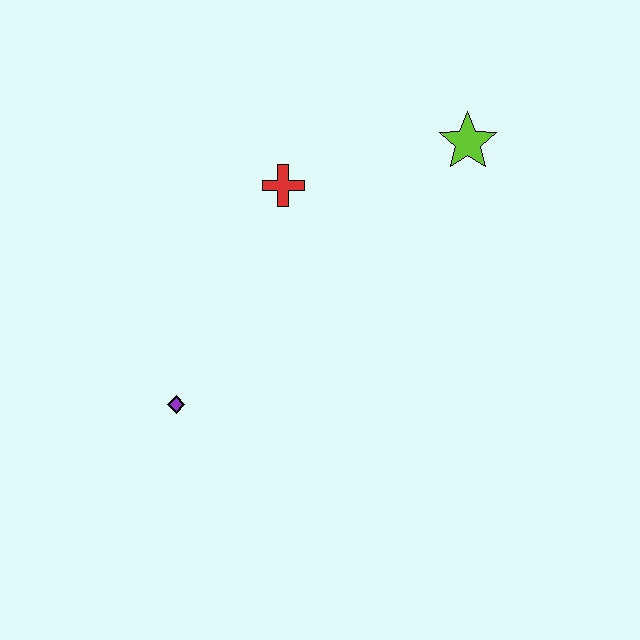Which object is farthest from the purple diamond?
The lime star is farthest from the purple diamond.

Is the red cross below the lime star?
Yes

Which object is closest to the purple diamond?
The red cross is closest to the purple diamond.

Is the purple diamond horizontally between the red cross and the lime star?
No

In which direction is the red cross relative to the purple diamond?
The red cross is above the purple diamond.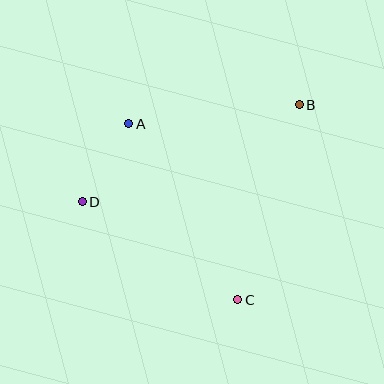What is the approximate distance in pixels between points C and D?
The distance between C and D is approximately 184 pixels.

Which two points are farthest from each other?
Points B and D are farthest from each other.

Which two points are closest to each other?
Points A and D are closest to each other.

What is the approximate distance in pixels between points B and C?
The distance between B and C is approximately 205 pixels.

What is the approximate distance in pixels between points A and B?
The distance between A and B is approximately 172 pixels.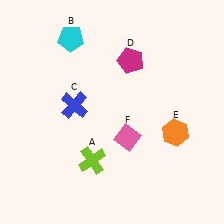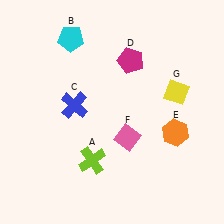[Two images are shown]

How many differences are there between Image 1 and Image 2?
There is 1 difference between the two images.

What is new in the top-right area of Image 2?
A yellow diamond (G) was added in the top-right area of Image 2.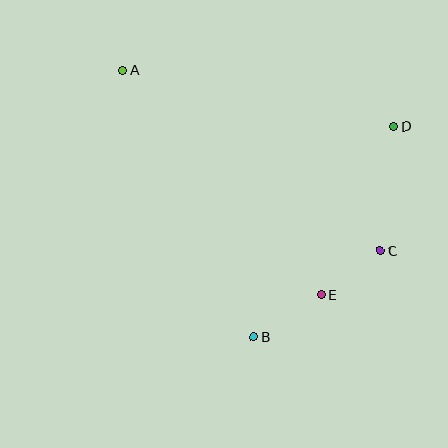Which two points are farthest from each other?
Points A and C are farthest from each other.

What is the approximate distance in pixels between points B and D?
The distance between B and D is approximately 253 pixels.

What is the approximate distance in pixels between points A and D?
The distance between A and D is approximately 277 pixels.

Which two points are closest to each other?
Points C and E are closest to each other.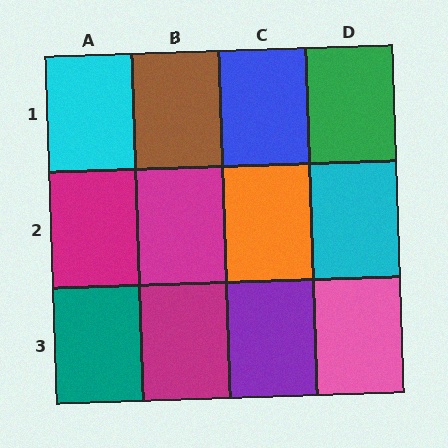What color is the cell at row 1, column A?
Cyan.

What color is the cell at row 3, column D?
Pink.